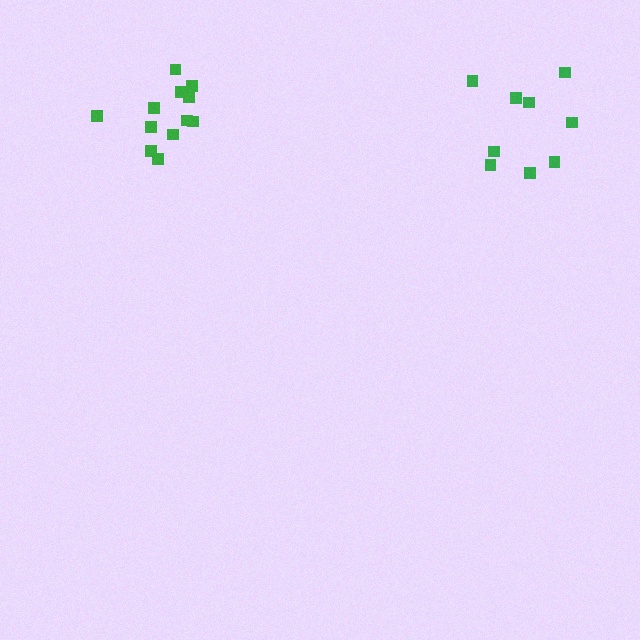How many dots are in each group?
Group 1: 12 dots, Group 2: 9 dots (21 total).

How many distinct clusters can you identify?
There are 2 distinct clusters.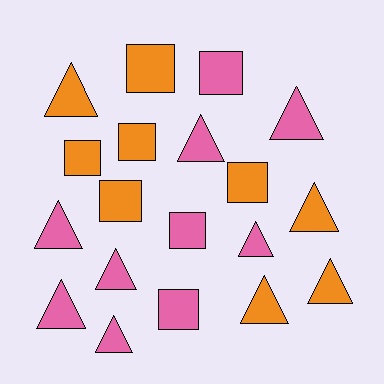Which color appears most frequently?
Pink, with 10 objects.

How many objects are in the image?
There are 19 objects.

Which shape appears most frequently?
Triangle, with 11 objects.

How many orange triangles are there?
There are 4 orange triangles.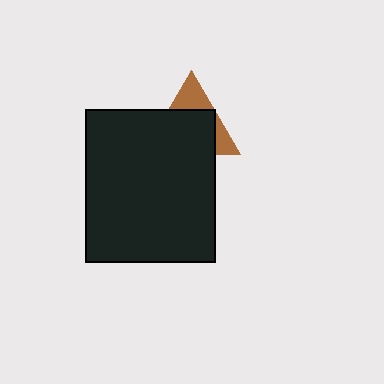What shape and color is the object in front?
The object in front is a black rectangle.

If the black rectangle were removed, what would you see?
You would see the complete brown triangle.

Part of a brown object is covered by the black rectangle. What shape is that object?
It is a triangle.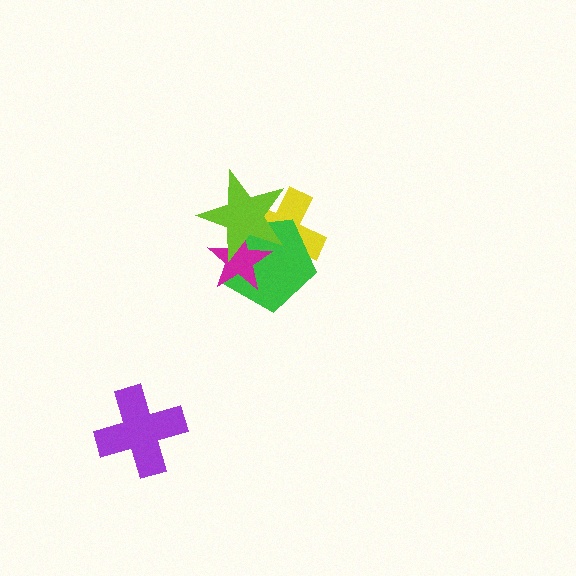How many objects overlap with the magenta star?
3 objects overlap with the magenta star.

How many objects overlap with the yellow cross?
3 objects overlap with the yellow cross.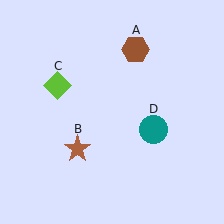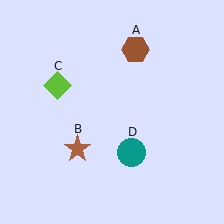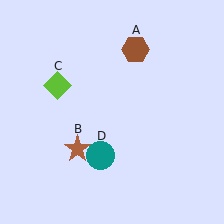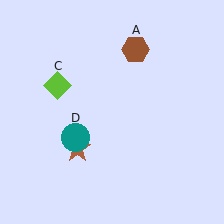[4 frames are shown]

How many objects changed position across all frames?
1 object changed position: teal circle (object D).